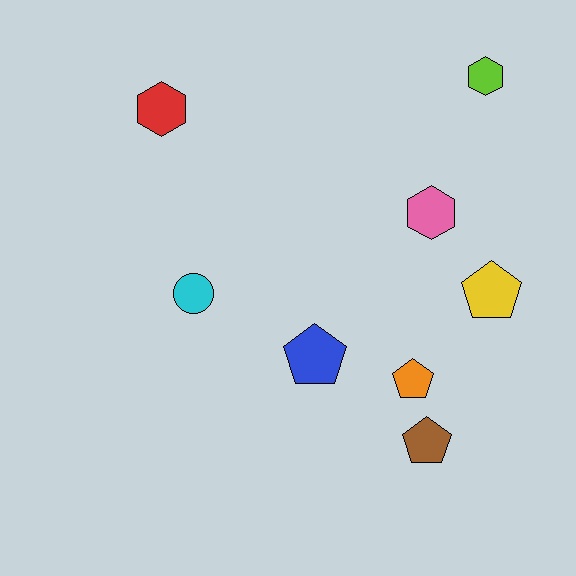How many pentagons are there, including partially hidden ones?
There are 4 pentagons.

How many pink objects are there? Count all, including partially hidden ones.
There is 1 pink object.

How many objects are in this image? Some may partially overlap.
There are 8 objects.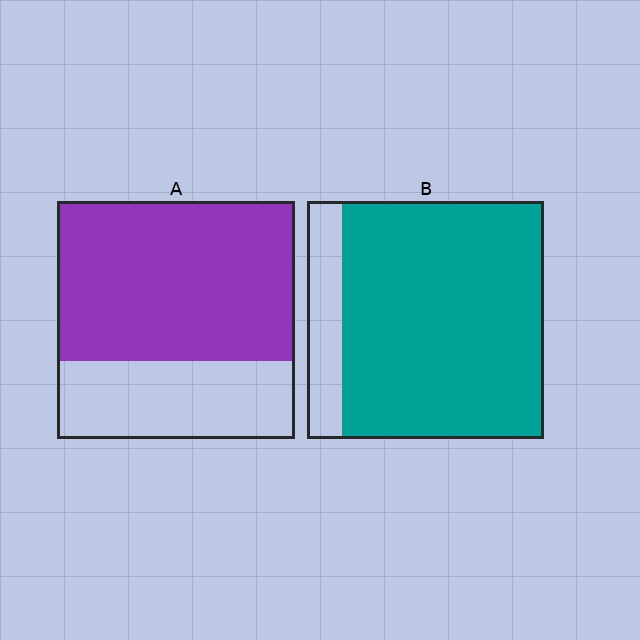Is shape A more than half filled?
Yes.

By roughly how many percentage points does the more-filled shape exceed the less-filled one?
By roughly 20 percentage points (B over A).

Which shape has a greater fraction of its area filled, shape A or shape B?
Shape B.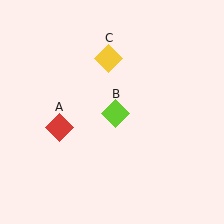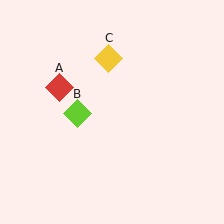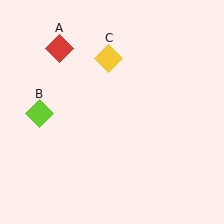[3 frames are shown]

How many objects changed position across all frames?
2 objects changed position: red diamond (object A), lime diamond (object B).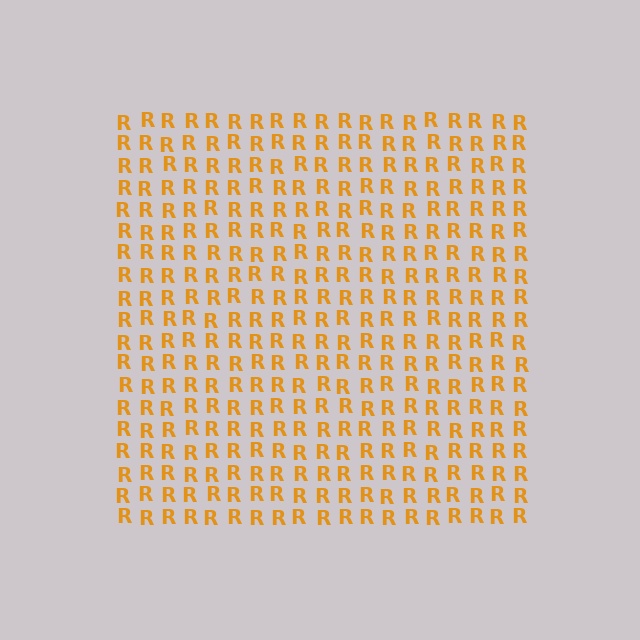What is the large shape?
The large shape is a square.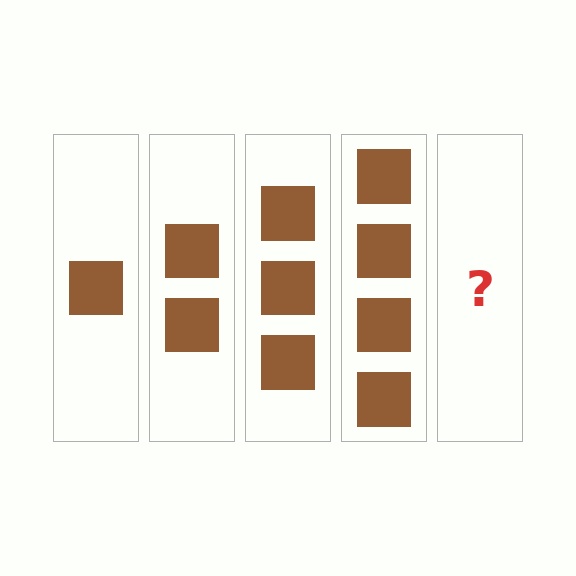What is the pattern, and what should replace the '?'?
The pattern is that each step adds one more square. The '?' should be 5 squares.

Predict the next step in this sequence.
The next step is 5 squares.